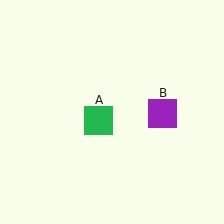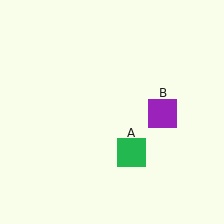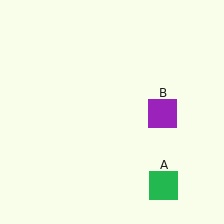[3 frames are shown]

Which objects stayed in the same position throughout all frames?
Purple square (object B) remained stationary.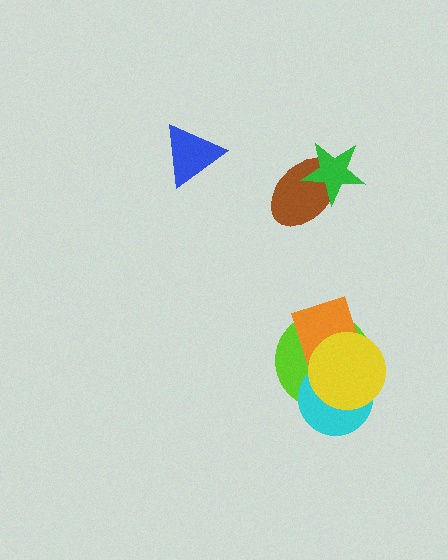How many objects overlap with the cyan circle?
2 objects overlap with the cyan circle.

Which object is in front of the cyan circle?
The yellow circle is in front of the cyan circle.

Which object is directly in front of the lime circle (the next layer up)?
The cyan circle is directly in front of the lime circle.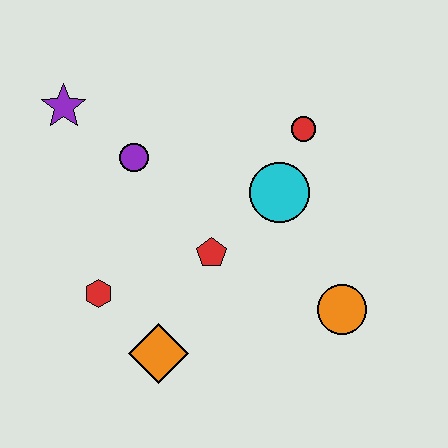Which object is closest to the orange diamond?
The red hexagon is closest to the orange diamond.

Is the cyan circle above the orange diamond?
Yes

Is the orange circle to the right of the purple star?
Yes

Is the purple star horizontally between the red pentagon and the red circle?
No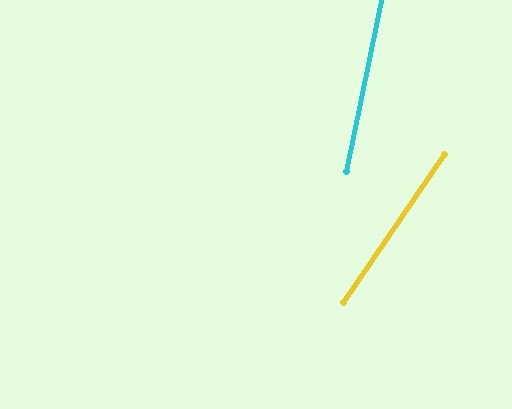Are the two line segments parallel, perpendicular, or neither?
Neither parallel nor perpendicular — they differ by about 23°.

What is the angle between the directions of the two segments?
Approximately 23 degrees.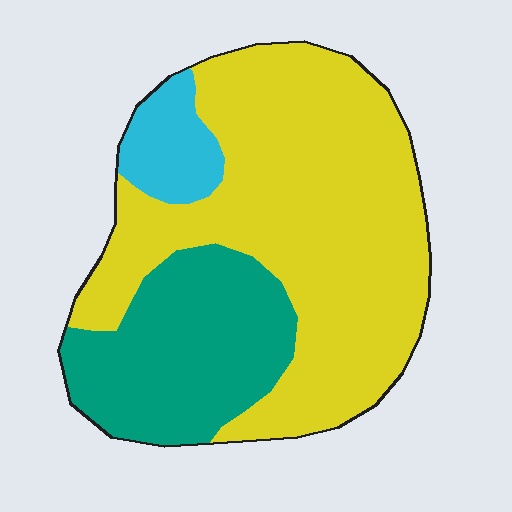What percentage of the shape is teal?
Teal covers roughly 30% of the shape.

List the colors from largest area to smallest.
From largest to smallest: yellow, teal, cyan.